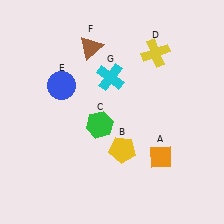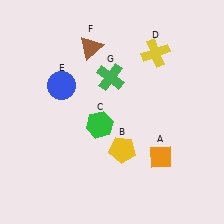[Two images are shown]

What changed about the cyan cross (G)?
In Image 1, G is cyan. In Image 2, it changed to green.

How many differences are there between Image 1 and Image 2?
There is 1 difference between the two images.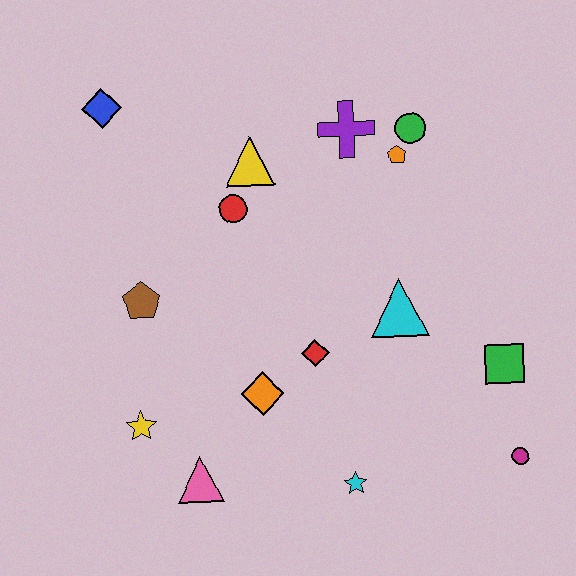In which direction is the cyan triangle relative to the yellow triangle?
The cyan triangle is below the yellow triangle.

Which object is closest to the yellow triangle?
The red circle is closest to the yellow triangle.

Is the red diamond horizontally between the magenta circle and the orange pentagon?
No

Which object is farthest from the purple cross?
The pink triangle is farthest from the purple cross.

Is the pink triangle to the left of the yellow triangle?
Yes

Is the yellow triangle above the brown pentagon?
Yes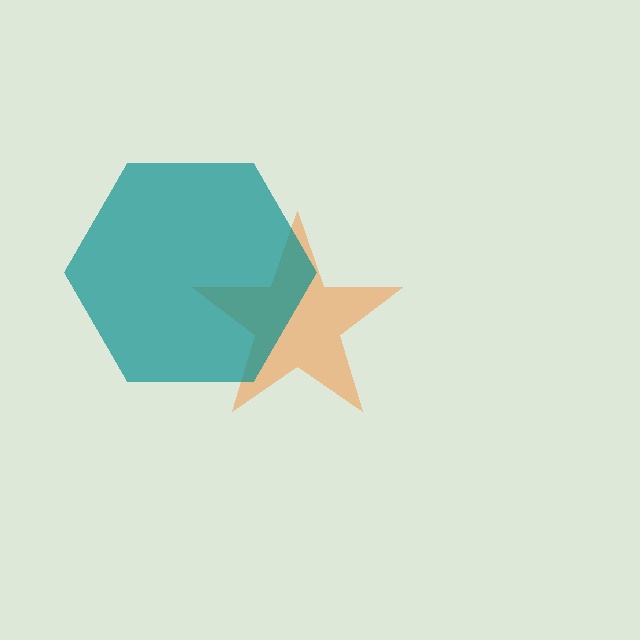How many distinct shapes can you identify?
There are 2 distinct shapes: an orange star, a teal hexagon.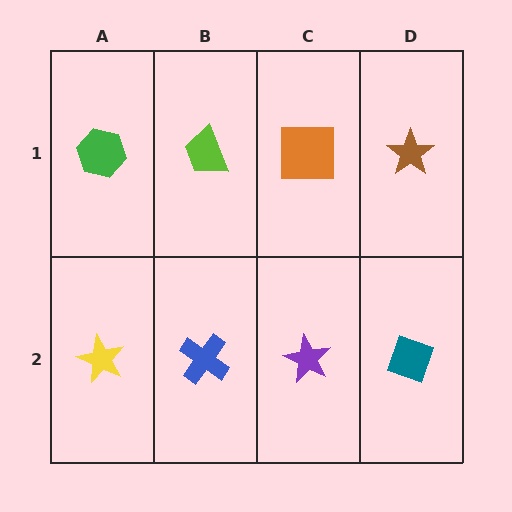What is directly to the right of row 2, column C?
A teal diamond.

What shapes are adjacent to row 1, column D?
A teal diamond (row 2, column D), an orange square (row 1, column C).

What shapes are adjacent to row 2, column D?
A brown star (row 1, column D), a purple star (row 2, column C).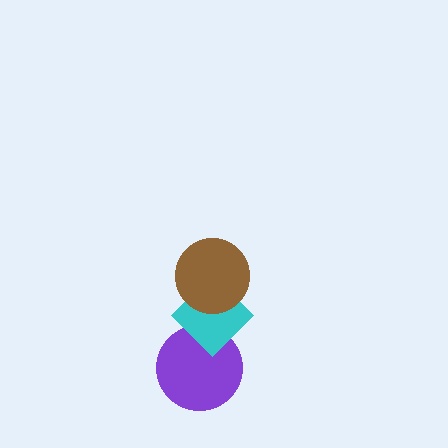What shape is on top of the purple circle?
The cyan diamond is on top of the purple circle.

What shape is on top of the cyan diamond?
The brown circle is on top of the cyan diamond.